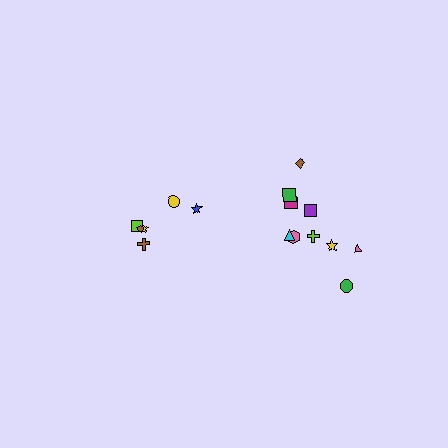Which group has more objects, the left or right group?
The right group.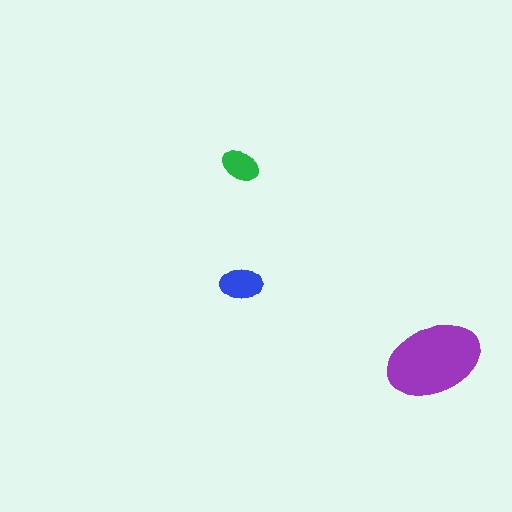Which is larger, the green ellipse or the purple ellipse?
The purple one.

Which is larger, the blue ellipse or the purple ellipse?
The purple one.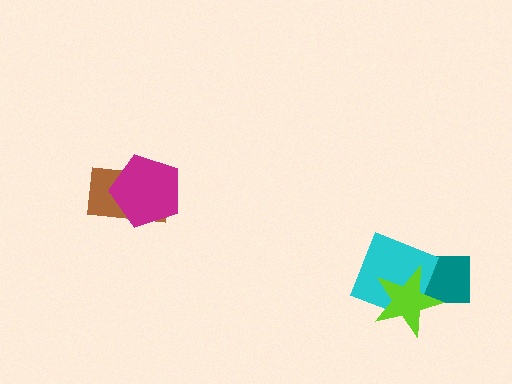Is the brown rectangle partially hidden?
Yes, it is partially covered by another shape.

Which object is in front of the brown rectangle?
The magenta pentagon is in front of the brown rectangle.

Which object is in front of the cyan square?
The lime star is in front of the cyan square.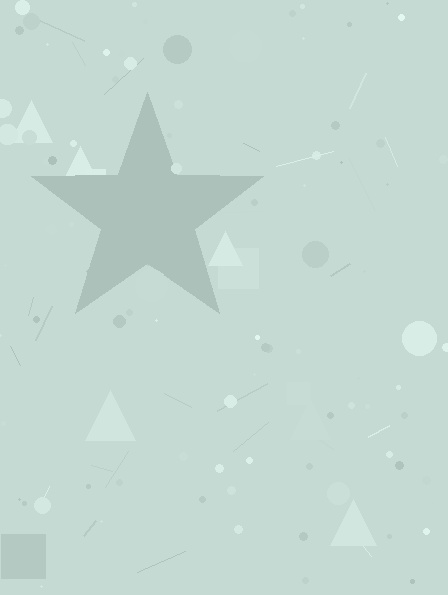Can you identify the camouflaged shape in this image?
The camouflaged shape is a star.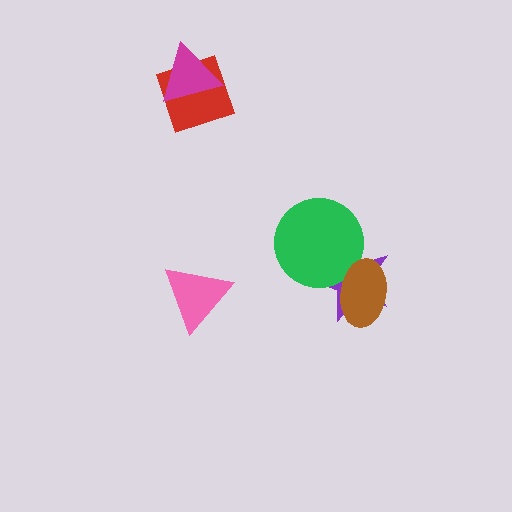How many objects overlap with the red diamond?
1 object overlaps with the red diamond.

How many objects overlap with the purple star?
2 objects overlap with the purple star.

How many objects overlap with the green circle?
2 objects overlap with the green circle.